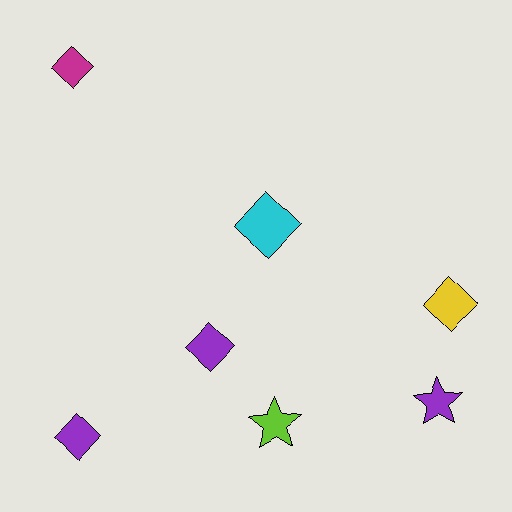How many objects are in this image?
There are 7 objects.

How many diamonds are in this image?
There are 5 diamonds.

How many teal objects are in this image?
There are no teal objects.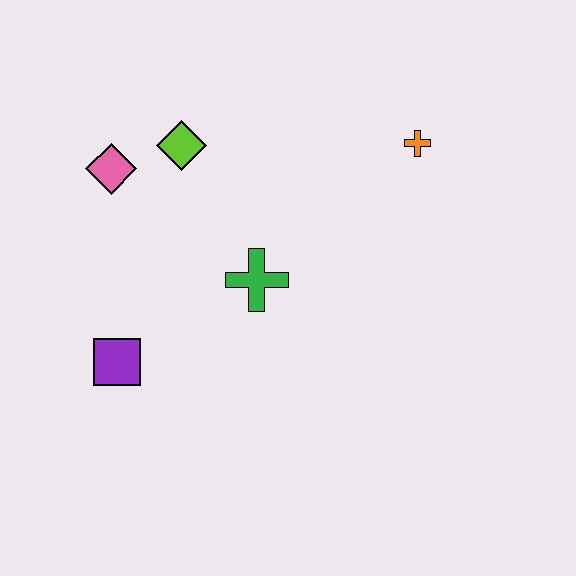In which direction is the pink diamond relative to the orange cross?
The pink diamond is to the left of the orange cross.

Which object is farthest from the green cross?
The orange cross is farthest from the green cross.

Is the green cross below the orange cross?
Yes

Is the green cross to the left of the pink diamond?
No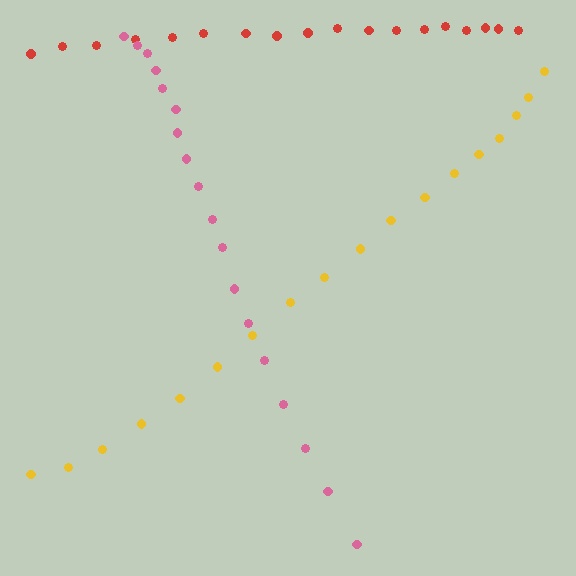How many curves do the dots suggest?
There are 3 distinct paths.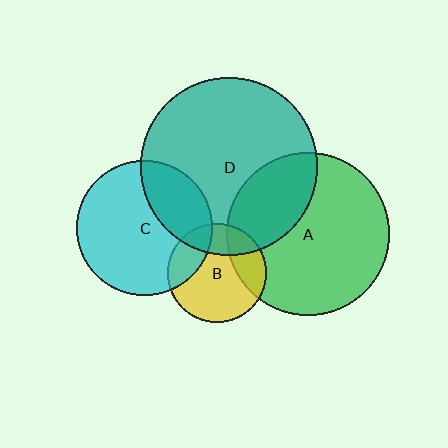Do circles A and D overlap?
Yes.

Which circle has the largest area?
Circle D (teal).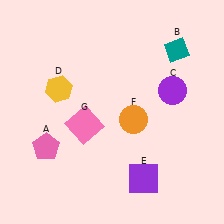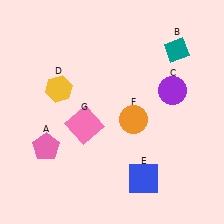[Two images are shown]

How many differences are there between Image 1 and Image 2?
There is 1 difference between the two images.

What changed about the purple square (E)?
In Image 1, E is purple. In Image 2, it changed to blue.